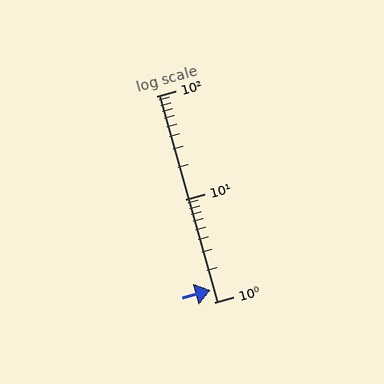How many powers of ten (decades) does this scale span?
The scale spans 2 decades, from 1 to 100.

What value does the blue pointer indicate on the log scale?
The pointer indicates approximately 1.3.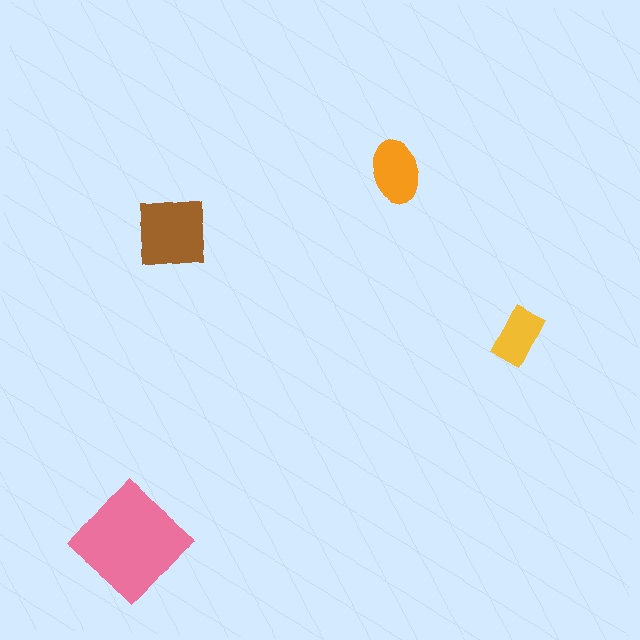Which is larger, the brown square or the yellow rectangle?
The brown square.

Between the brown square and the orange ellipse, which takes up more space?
The brown square.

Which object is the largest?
The pink diamond.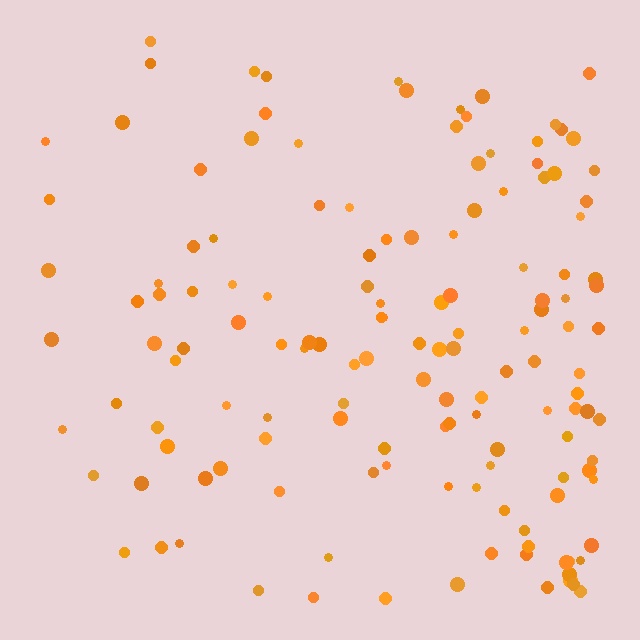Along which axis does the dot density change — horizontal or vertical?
Horizontal.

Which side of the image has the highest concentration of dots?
The right.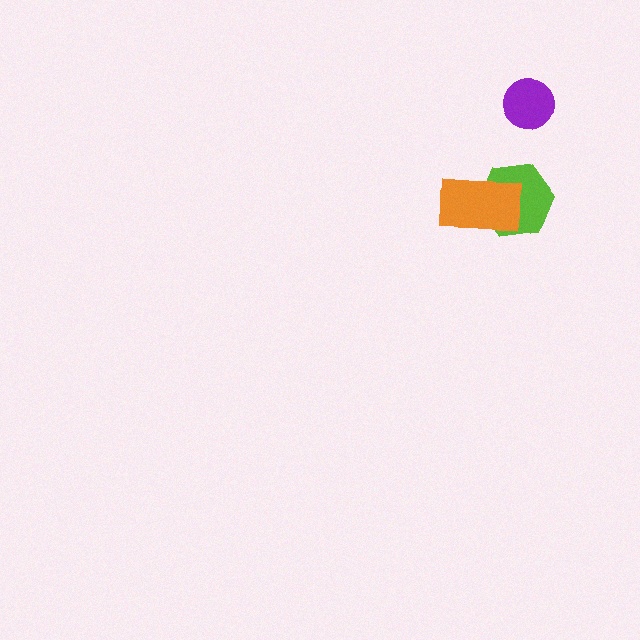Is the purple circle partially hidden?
No, no other shape covers it.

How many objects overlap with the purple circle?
0 objects overlap with the purple circle.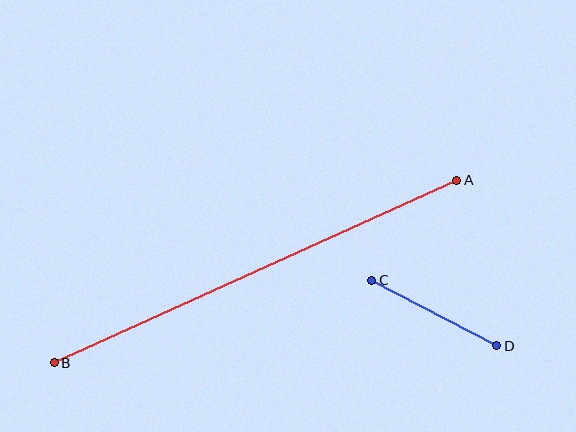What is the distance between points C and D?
The distance is approximately 141 pixels.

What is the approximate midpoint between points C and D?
The midpoint is at approximately (434, 313) pixels.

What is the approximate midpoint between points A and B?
The midpoint is at approximately (255, 271) pixels.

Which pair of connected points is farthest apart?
Points A and B are farthest apart.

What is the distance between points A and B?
The distance is approximately 442 pixels.